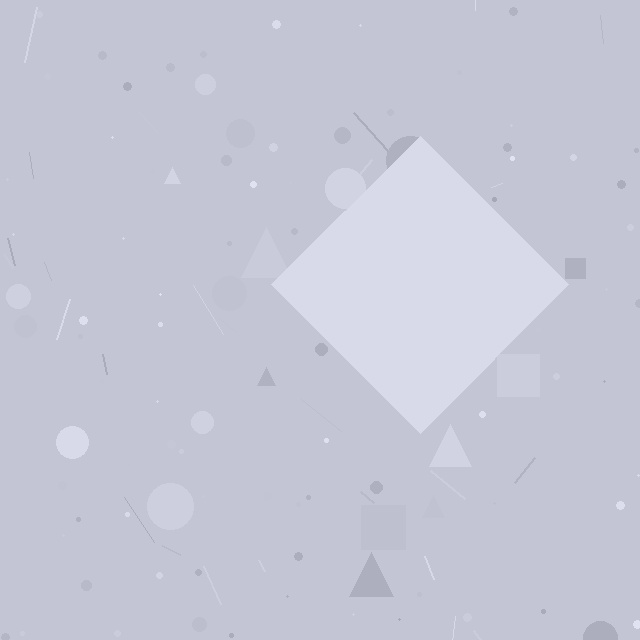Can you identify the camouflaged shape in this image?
The camouflaged shape is a diamond.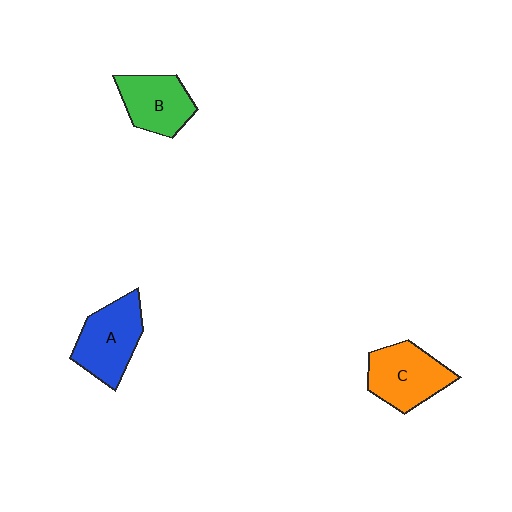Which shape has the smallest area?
Shape B (green).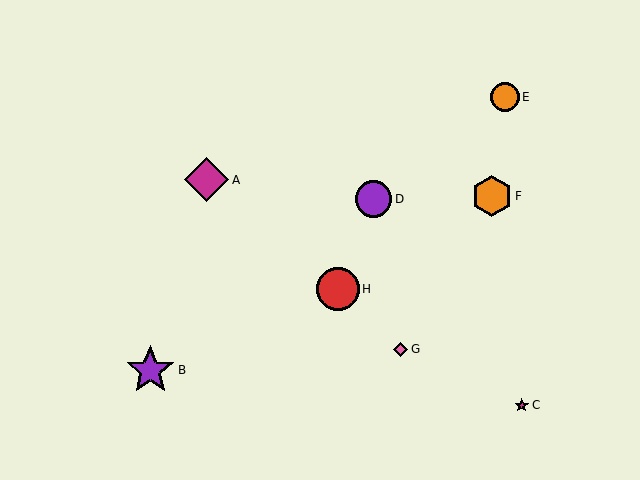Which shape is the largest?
The purple star (labeled B) is the largest.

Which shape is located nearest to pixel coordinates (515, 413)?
The magenta star (labeled C) at (522, 405) is nearest to that location.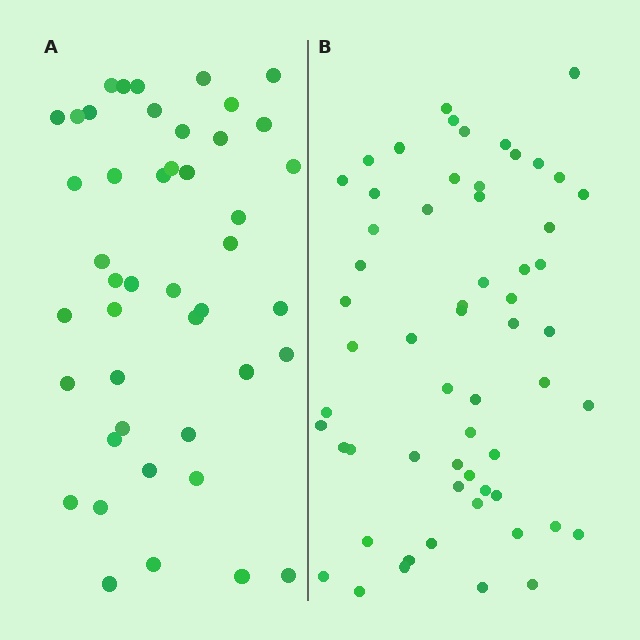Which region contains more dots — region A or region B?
Region B (the right region) has more dots.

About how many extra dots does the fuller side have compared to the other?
Region B has approximately 15 more dots than region A.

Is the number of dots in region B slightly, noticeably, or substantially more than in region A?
Region B has noticeably more, but not dramatically so. The ratio is roughly 1.3 to 1.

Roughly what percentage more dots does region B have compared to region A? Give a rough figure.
About 30% more.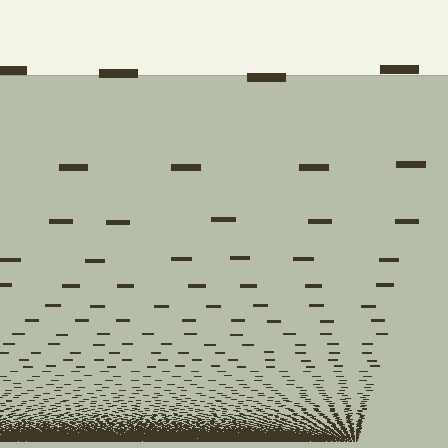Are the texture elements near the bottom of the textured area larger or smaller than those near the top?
Smaller. The gradient is inverted — elements near the bottom are smaller and denser.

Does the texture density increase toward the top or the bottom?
Density increases toward the bottom.